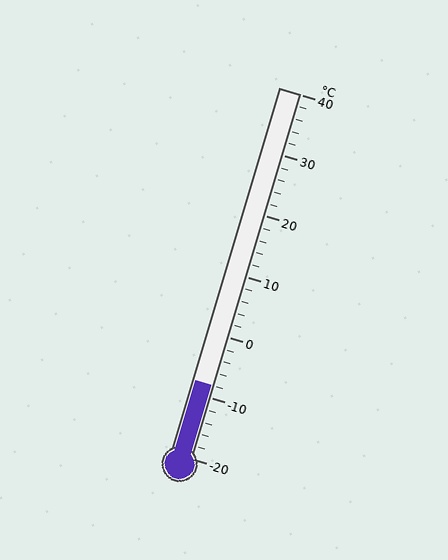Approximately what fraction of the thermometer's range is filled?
The thermometer is filled to approximately 20% of its range.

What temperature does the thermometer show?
The thermometer shows approximately -8°C.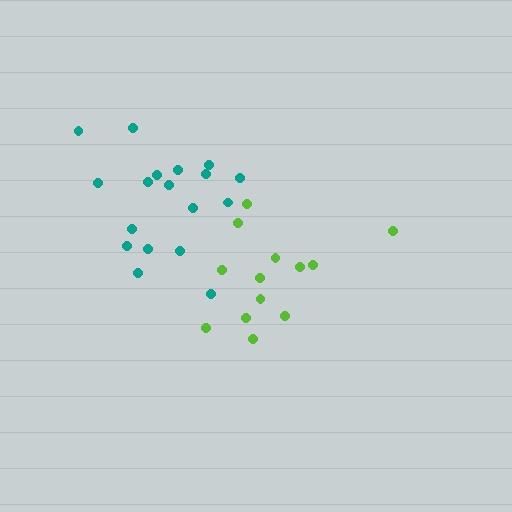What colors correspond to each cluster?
The clusters are colored: lime, teal.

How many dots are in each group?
Group 1: 13 dots, Group 2: 18 dots (31 total).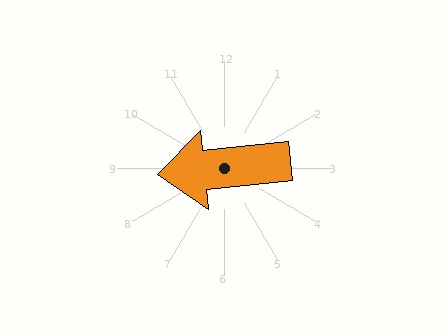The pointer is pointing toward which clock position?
Roughly 9 o'clock.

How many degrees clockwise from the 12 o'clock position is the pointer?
Approximately 264 degrees.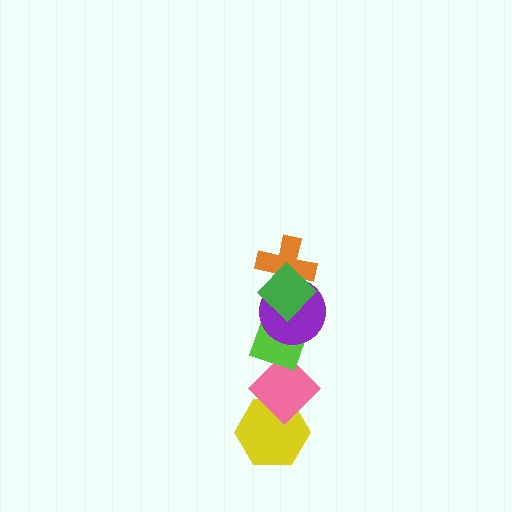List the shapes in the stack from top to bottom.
From top to bottom: the green diamond, the orange cross, the purple circle, the lime diamond, the pink diamond, the yellow hexagon.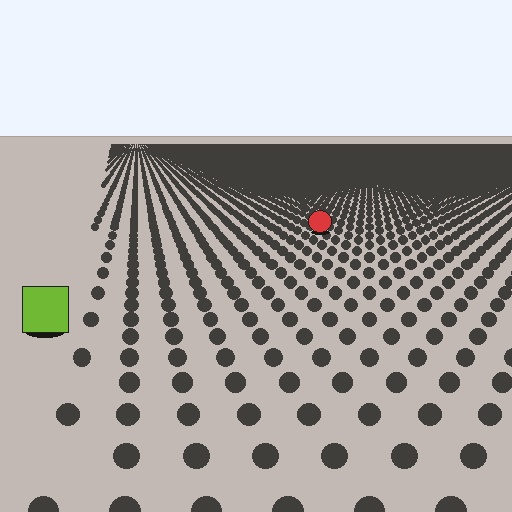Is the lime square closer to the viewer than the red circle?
Yes. The lime square is closer — you can tell from the texture gradient: the ground texture is coarser near it.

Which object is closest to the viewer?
The lime square is closest. The texture marks near it are larger and more spread out.